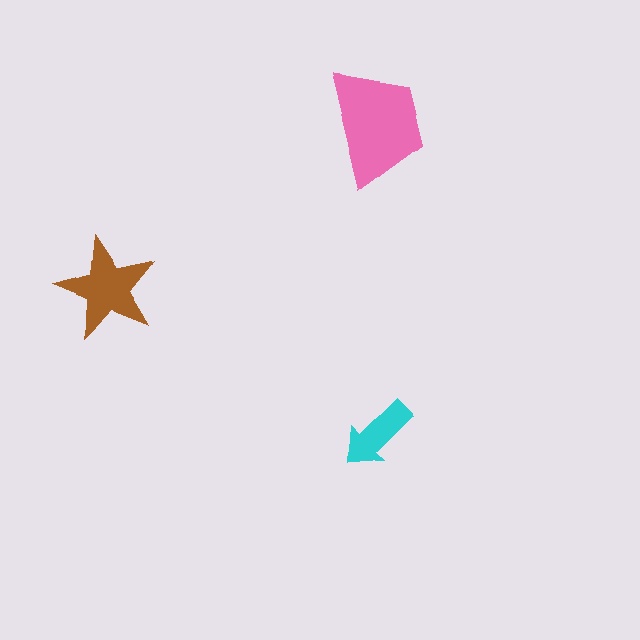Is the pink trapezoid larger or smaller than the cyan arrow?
Larger.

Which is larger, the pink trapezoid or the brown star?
The pink trapezoid.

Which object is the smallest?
The cyan arrow.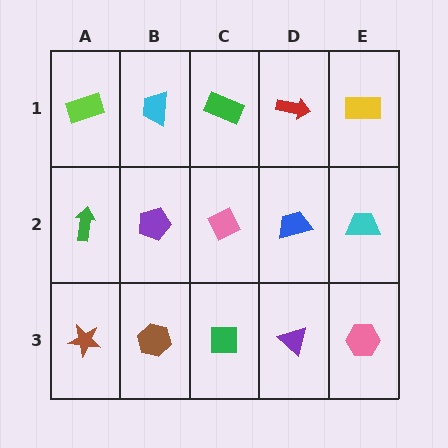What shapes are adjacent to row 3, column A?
A green arrow (row 2, column A), a brown hexagon (row 3, column B).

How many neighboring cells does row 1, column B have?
3.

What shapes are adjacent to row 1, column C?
A pink diamond (row 2, column C), a cyan trapezoid (row 1, column B), a red arrow (row 1, column D).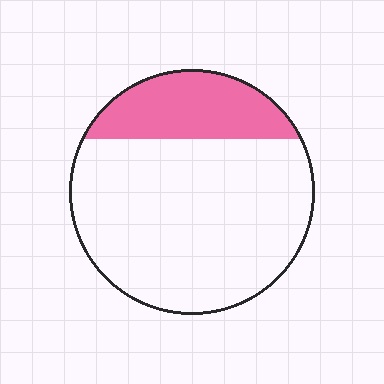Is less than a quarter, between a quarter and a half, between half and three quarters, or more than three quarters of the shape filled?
Less than a quarter.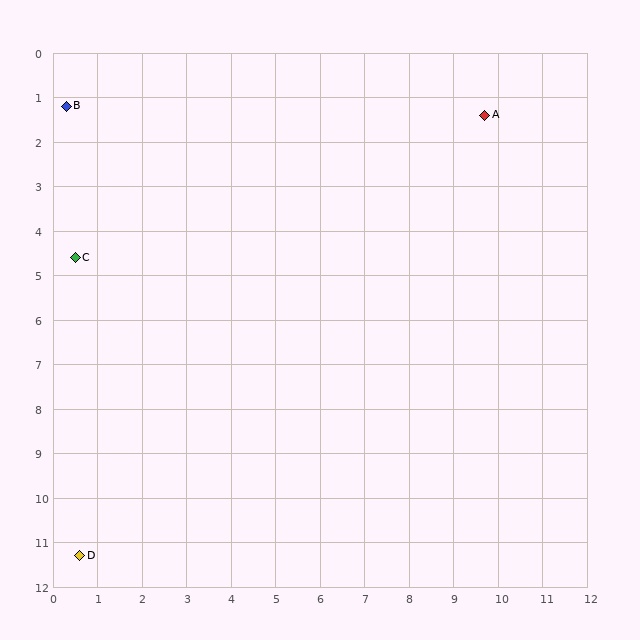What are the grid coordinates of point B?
Point B is at approximately (0.3, 1.2).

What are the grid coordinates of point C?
Point C is at approximately (0.5, 4.6).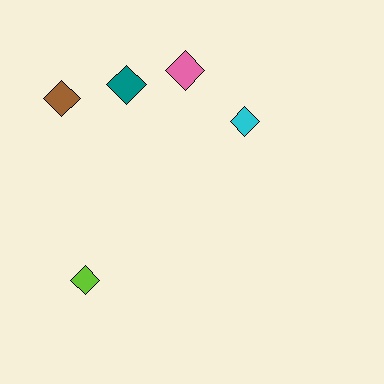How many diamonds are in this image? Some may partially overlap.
There are 5 diamonds.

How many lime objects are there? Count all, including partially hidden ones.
There is 1 lime object.